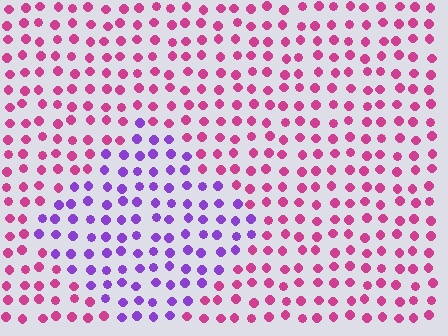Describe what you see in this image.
The image is filled with small magenta elements in a uniform arrangement. A diamond-shaped region is visible where the elements are tinted to a slightly different hue, forming a subtle color boundary.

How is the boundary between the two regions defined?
The boundary is defined purely by a slight shift in hue (about 54 degrees). Spacing, size, and orientation are identical on both sides.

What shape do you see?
I see a diamond.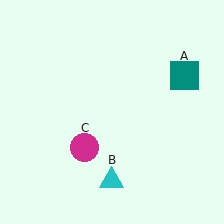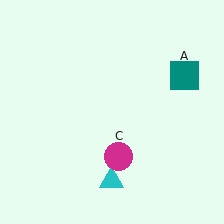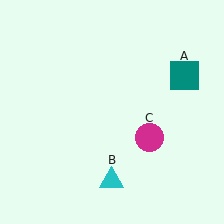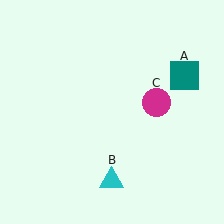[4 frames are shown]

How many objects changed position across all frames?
1 object changed position: magenta circle (object C).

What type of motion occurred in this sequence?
The magenta circle (object C) rotated counterclockwise around the center of the scene.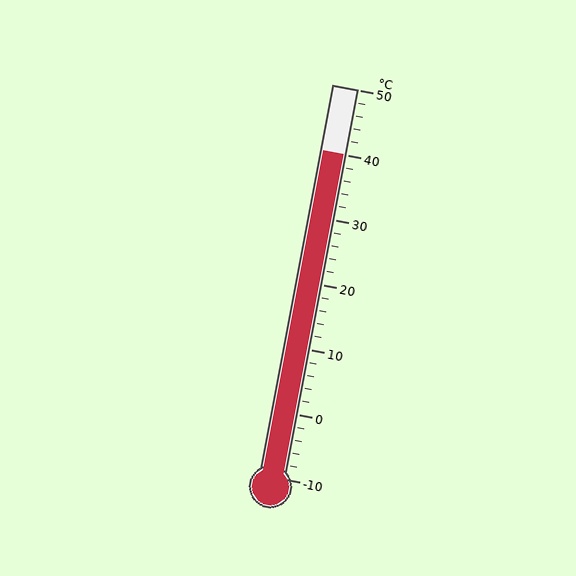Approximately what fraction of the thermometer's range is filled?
The thermometer is filled to approximately 85% of its range.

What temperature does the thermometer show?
The thermometer shows approximately 40°C.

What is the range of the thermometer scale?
The thermometer scale ranges from -10°C to 50°C.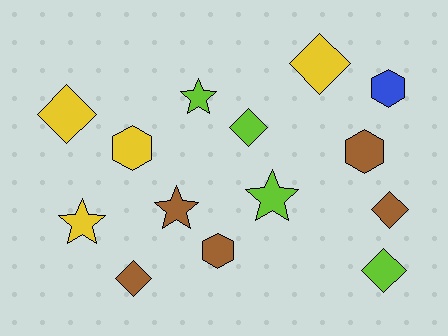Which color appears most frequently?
Brown, with 5 objects.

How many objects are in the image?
There are 14 objects.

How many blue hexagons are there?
There is 1 blue hexagon.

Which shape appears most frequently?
Diamond, with 6 objects.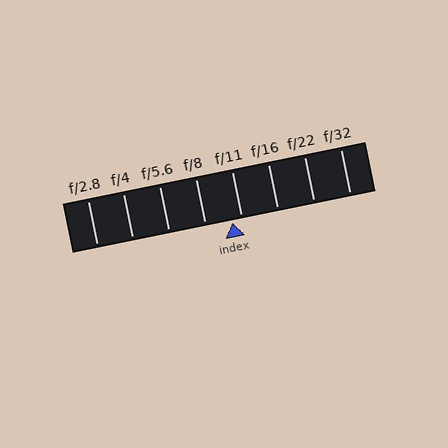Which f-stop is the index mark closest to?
The index mark is closest to f/11.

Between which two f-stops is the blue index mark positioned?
The index mark is between f/8 and f/11.